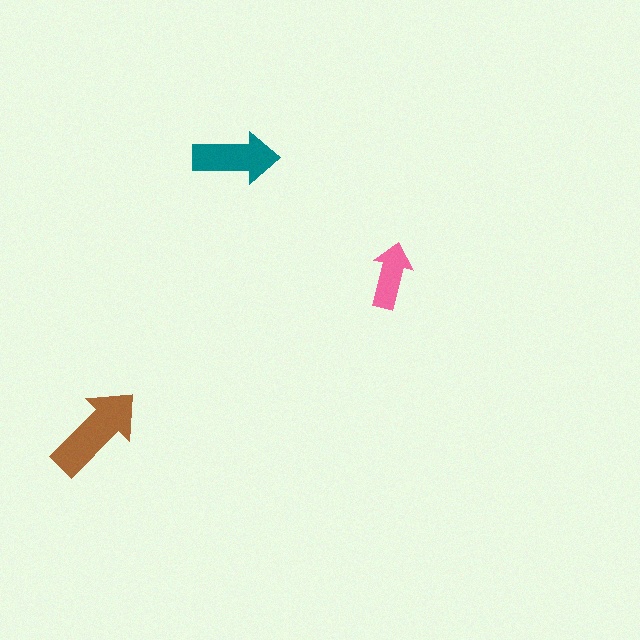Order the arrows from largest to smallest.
the brown one, the teal one, the pink one.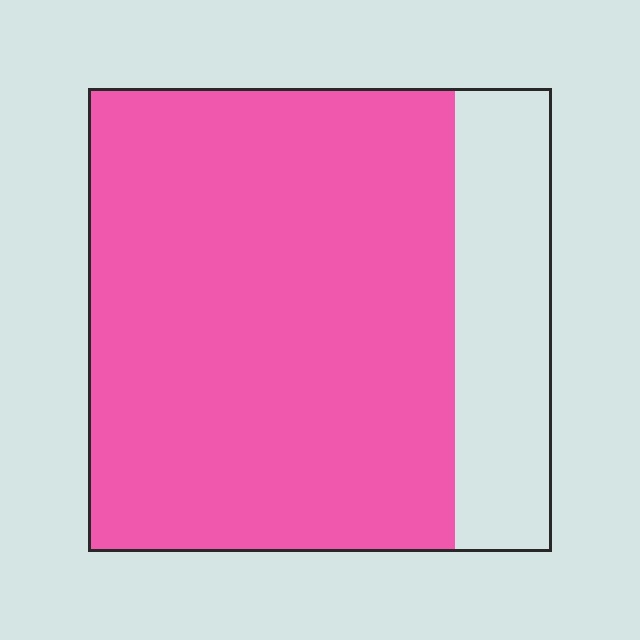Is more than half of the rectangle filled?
Yes.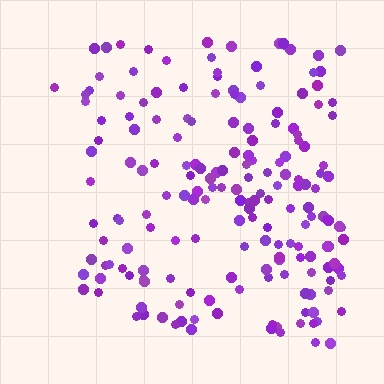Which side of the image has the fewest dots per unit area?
The left.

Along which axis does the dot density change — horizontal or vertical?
Horizontal.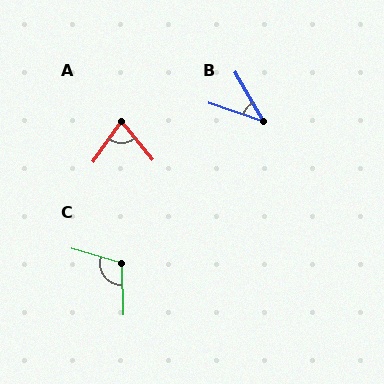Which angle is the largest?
C, at approximately 107 degrees.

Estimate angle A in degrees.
Approximately 74 degrees.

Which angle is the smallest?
B, at approximately 42 degrees.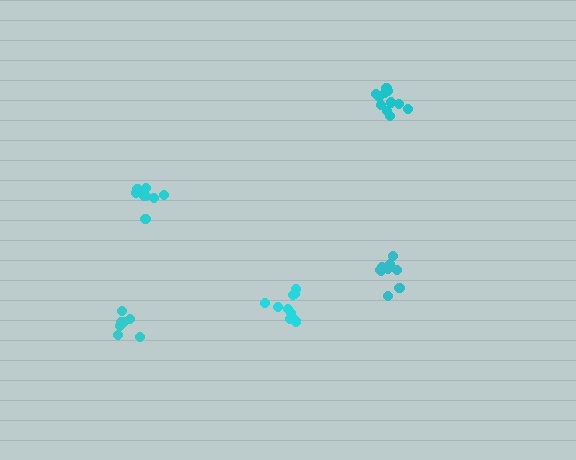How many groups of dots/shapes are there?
There are 5 groups.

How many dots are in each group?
Group 1: 10 dots, Group 2: 7 dots, Group 3: 8 dots, Group 4: 11 dots, Group 5: 9 dots (45 total).